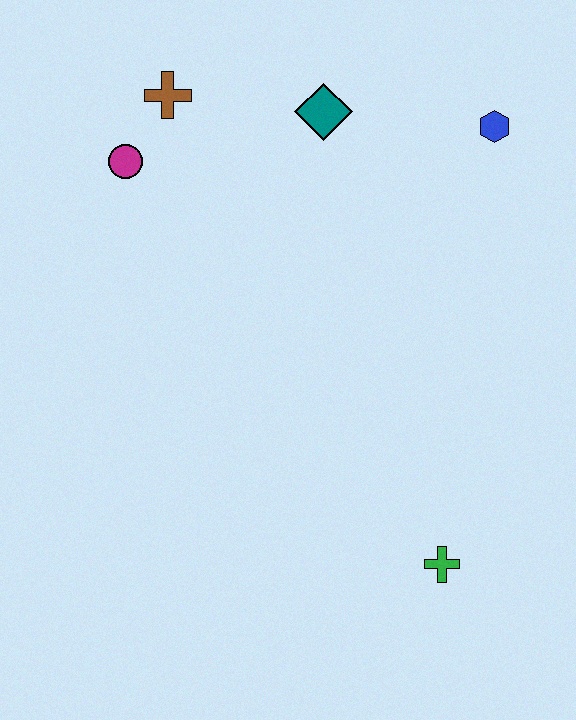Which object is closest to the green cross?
The blue hexagon is closest to the green cross.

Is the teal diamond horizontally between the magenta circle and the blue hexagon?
Yes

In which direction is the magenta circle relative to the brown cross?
The magenta circle is below the brown cross.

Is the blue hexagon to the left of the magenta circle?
No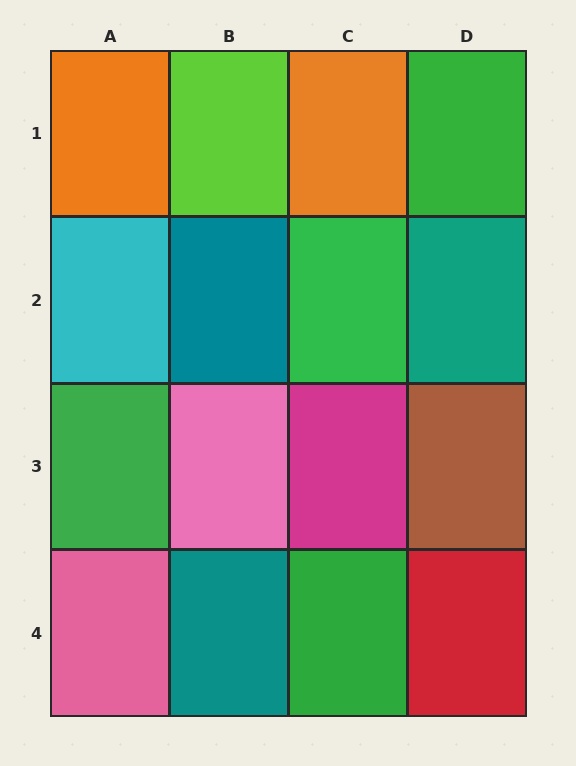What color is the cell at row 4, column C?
Green.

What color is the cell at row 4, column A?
Pink.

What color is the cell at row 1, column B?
Lime.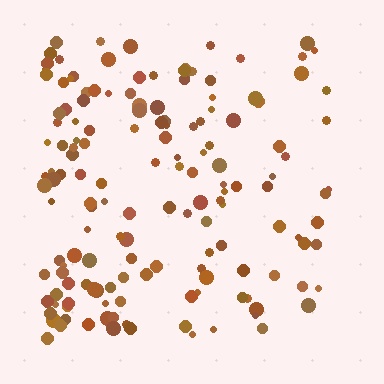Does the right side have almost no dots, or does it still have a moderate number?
Still a moderate number, just noticeably fewer than the left.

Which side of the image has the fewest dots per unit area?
The right.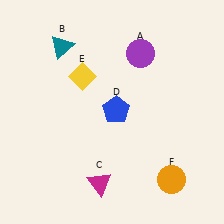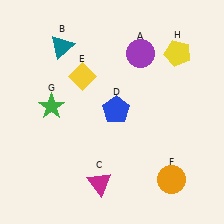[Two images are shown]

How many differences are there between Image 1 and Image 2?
There are 2 differences between the two images.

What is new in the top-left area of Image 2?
A green star (G) was added in the top-left area of Image 2.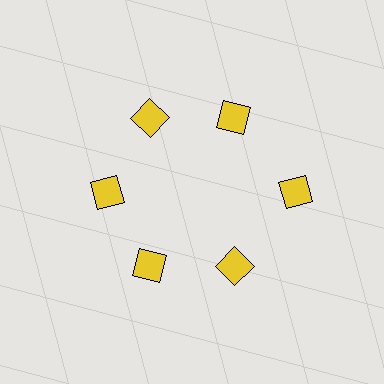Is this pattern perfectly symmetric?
No. The 6 yellow squares are arranged in a ring, but one element near the 3 o'clock position is pushed outward from the center, breaking the 6-fold rotational symmetry.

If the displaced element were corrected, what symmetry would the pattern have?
It would have 6-fold rotational symmetry — the pattern would map onto itself every 60 degrees.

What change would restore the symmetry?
The symmetry would be restored by moving it inward, back onto the ring so that all 6 squares sit at equal angles and equal distance from the center.